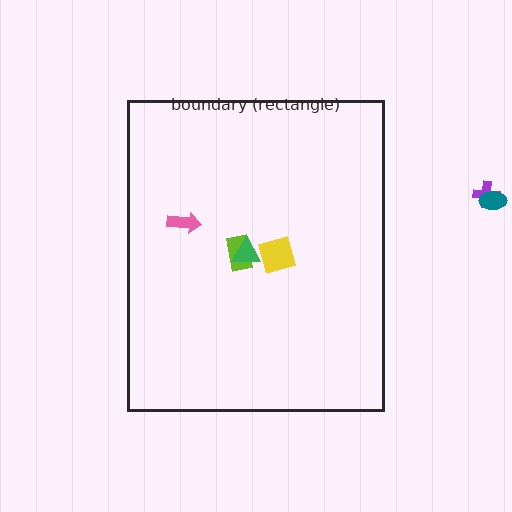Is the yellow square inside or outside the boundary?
Inside.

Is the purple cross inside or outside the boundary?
Outside.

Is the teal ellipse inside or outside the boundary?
Outside.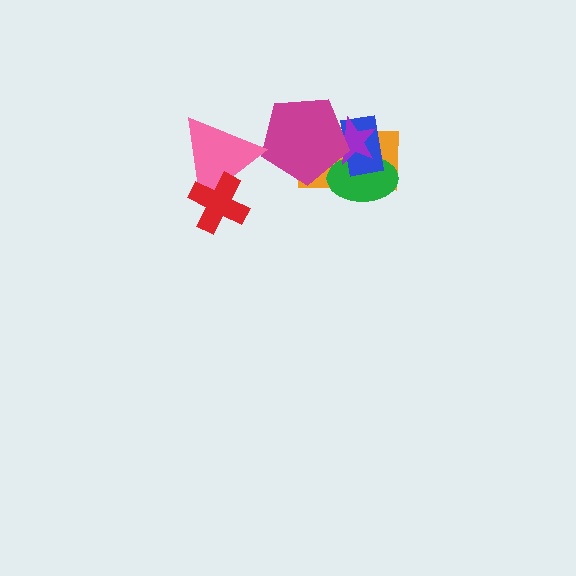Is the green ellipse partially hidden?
Yes, it is partially covered by another shape.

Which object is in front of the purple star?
The magenta pentagon is in front of the purple star.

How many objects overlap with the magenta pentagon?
4 objects overlap with the magenta pentagon.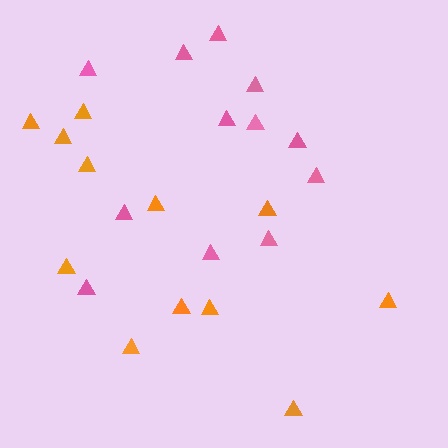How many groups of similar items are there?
There are 2 groups: one group of pink triangles (12) and one group of orange triangles (12).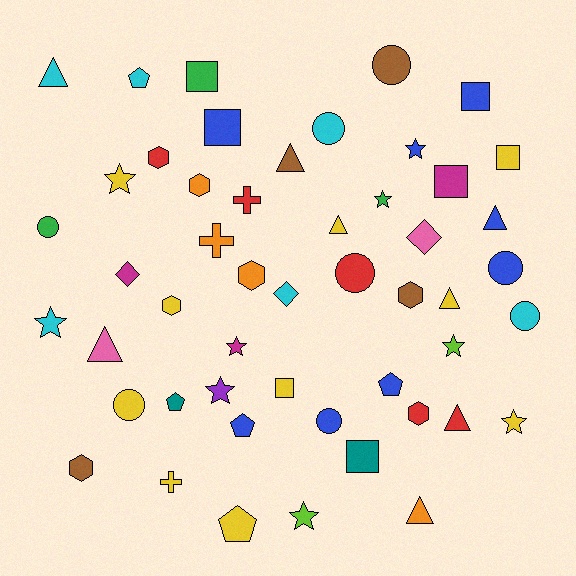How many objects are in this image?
There are 50 objects.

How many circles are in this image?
There are 8 circles.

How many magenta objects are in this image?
There are 3 magenta objects.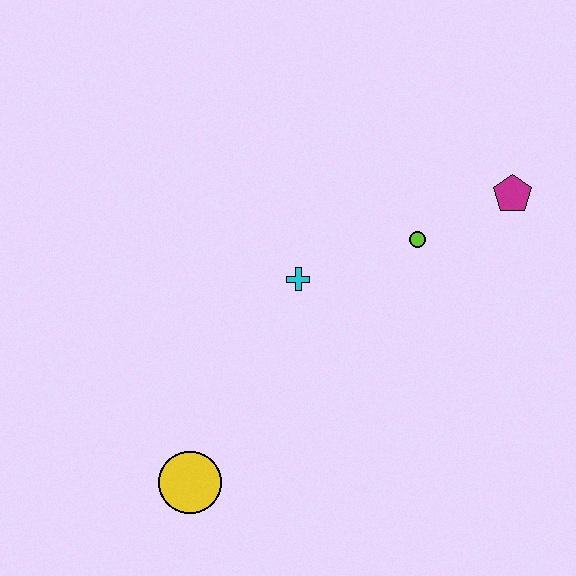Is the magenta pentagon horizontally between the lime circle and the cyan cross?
No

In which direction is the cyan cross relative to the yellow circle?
The cyan cross is above the yellow circle.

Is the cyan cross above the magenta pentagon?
No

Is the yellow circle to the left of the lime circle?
Yes